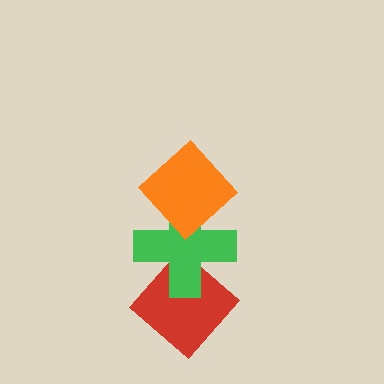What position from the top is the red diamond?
The red diamond is 3rd from the top.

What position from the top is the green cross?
The green cross is 2nd from the top.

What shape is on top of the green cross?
The orange diamond is on top of the green cross.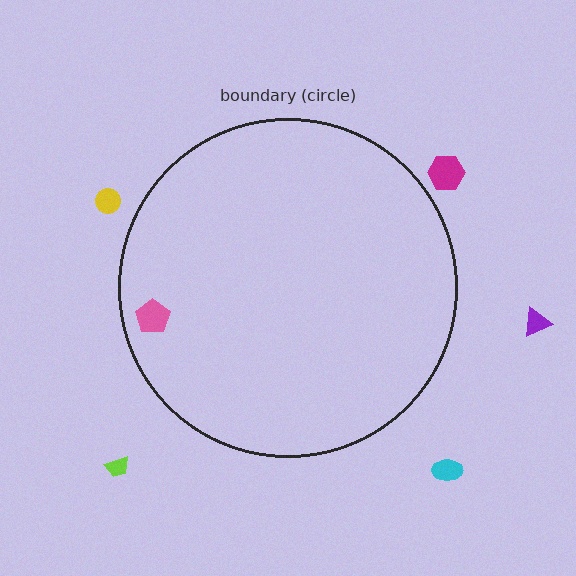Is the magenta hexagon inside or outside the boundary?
Outside.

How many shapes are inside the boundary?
1 inside, 5 outside.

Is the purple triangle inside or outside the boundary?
Outside.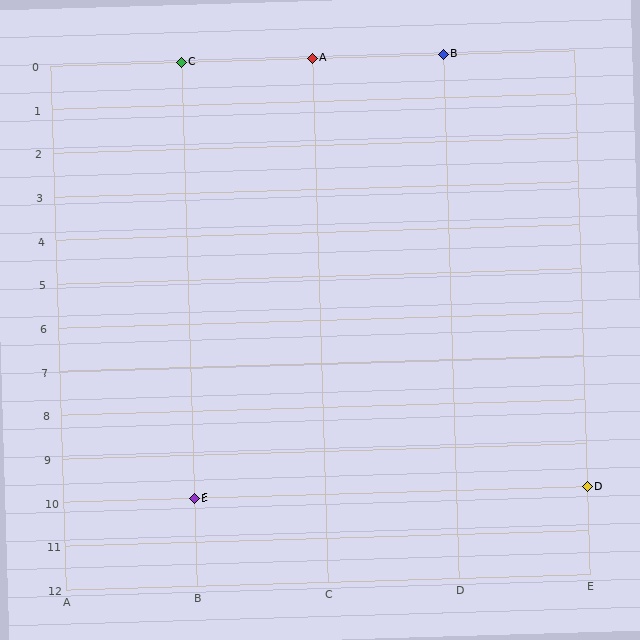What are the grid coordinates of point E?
Point E is at grid coordinates (B, 10).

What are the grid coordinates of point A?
Point A is at grid coordinates (C, 0).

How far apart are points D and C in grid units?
Points D and C are 3 columns and 10 rows apart (about 10.4 grid units diagonally).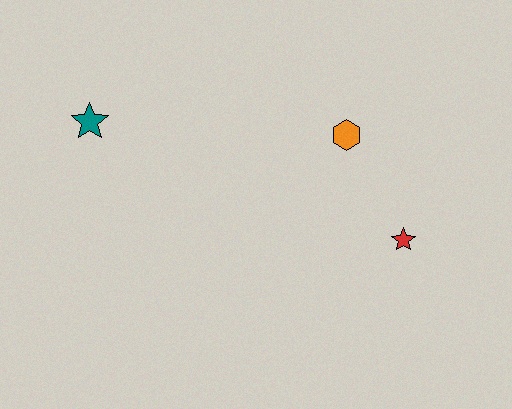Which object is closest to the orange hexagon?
The red star is closest to the orange hexagon.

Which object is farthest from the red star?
The teal star is farthest from the red star.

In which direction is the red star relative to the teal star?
The red star is to the right of the teal star.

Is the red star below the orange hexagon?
Yes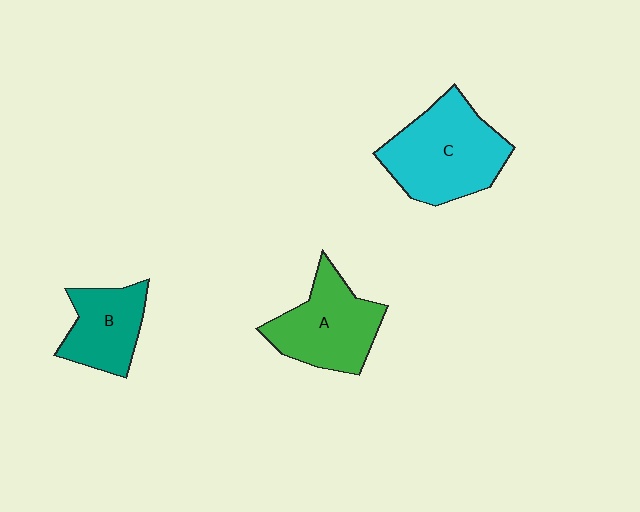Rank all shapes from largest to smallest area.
From largest to smallest: C (cyan), A (green), B (teal).